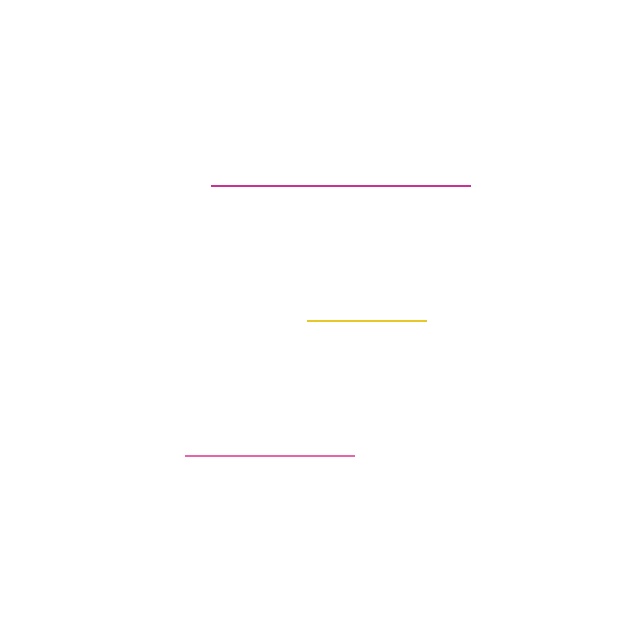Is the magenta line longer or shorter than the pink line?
The magenta line is longer than the pink line.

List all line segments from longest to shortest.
From longest to shortest: magenta, pink, yellow.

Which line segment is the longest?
The magenta line is the longest at approximately 259 pixels.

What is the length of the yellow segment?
The yellow segment is approximately 119 pixels long.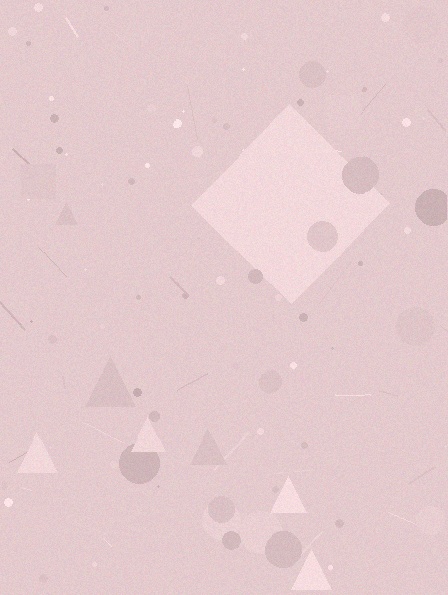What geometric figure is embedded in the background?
A diamond is embedded in the background.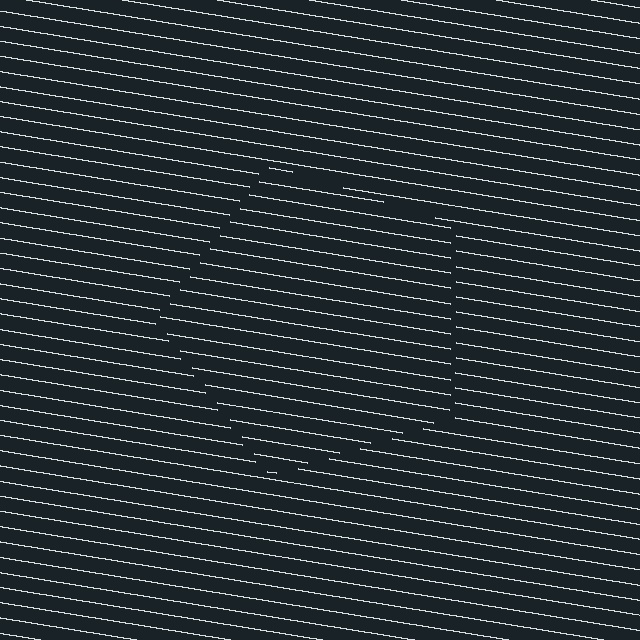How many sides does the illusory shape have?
5 sides — the line-ends trace a pentagon.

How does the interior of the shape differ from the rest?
The interior of the shape contains the same grating, shifted by half a period — the contour is defined by the phase discontinuity where line-ends from the inner and outer gratings abut.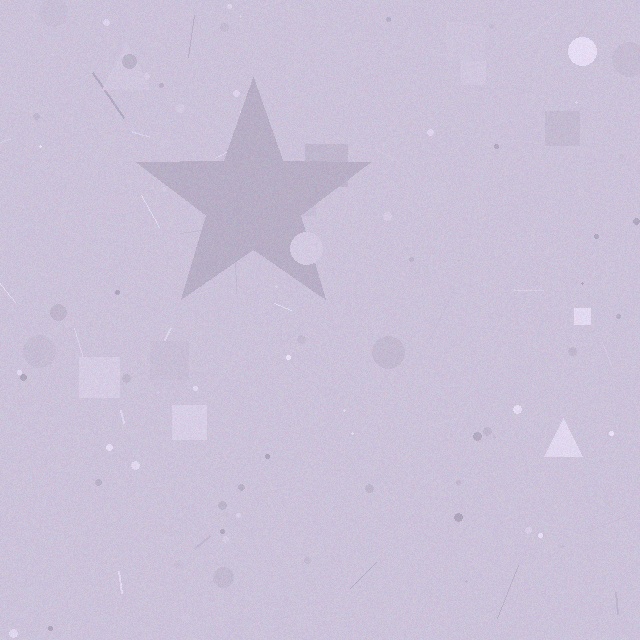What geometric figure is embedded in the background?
A star is embedded in the background.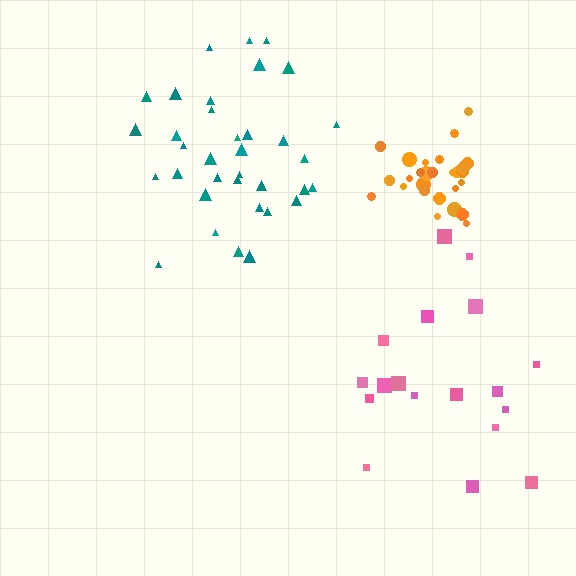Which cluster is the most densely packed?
Orange.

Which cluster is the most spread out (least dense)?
Pink.